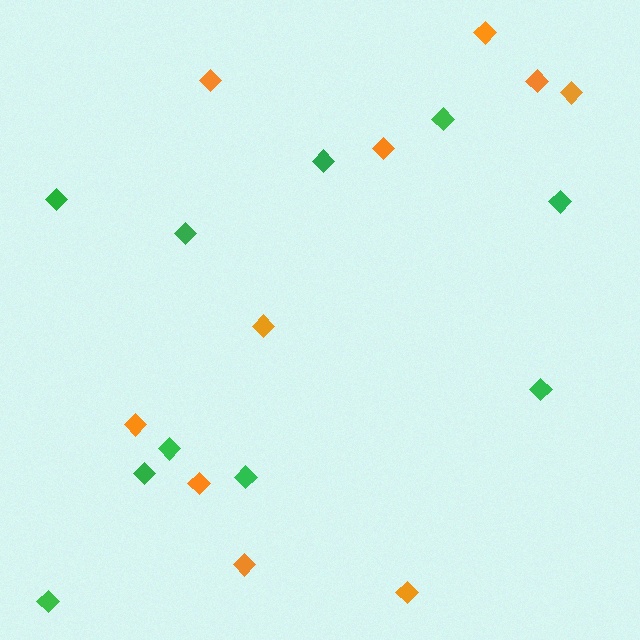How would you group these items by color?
There are 2 groups: one group of green diamonds (10) and one group of orange diamonds (10).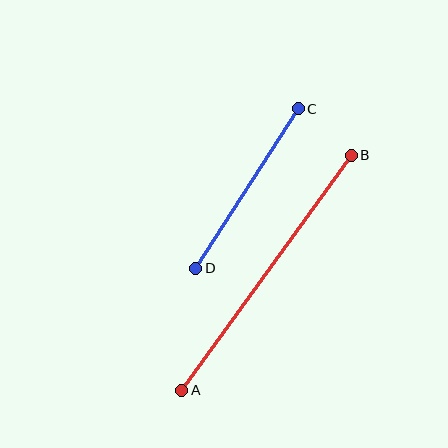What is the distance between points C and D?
The distance is approximately 190 pixels.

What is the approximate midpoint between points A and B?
The midpoint is at approximately (266, 273) pixels.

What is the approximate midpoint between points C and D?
The midpoint is at approximately (247, 188) pixels.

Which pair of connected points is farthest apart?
Points A and B are farthest apart.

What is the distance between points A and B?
The distance is approximately 290 pixels.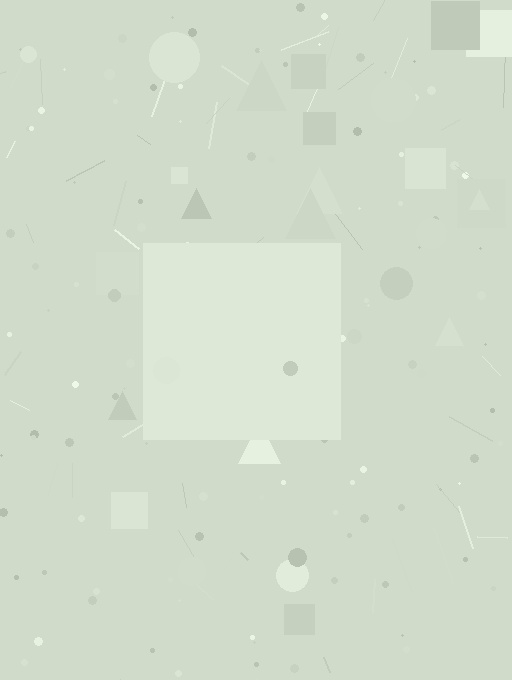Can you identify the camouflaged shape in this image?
The camouflaged shape is a square.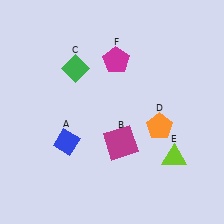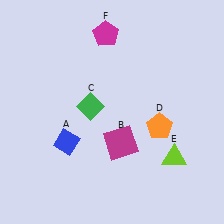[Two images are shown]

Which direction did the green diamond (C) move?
The green diamond (C) moved down.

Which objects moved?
The objects that moved are: the green diamond (C), the magenta pentagon (F).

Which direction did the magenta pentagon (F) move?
The magenta pentagon (F) moved up.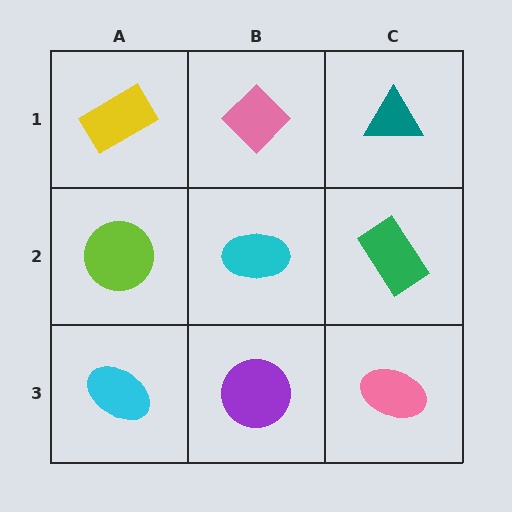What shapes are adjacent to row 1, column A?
A lime circle (row 2, column A), a pink diamond (row 1, column B).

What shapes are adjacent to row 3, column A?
A lime circle (row 2, column A), a purple circle (row 3, column B).